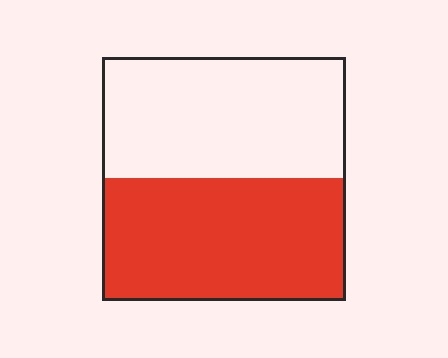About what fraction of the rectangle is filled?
About one half (1/2).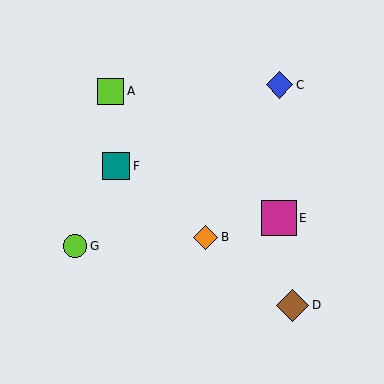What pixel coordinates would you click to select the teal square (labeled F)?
Click at (116, 166) to select the teal square F.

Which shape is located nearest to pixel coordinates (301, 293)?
The brown diamond (labeled D) at (292, 306) is nearest to that location.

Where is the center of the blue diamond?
The center of the blue diamond is at (280, 85).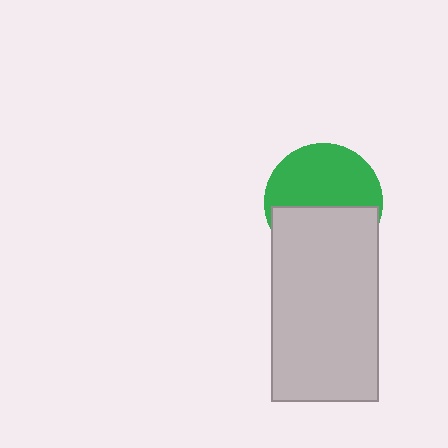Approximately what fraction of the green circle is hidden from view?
Roughly 45% of the green circle is hidden behind the light gray rectangle.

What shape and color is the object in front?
The object in front is a light gray rectangle.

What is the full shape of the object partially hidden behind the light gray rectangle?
The partially hidden object is a green circle.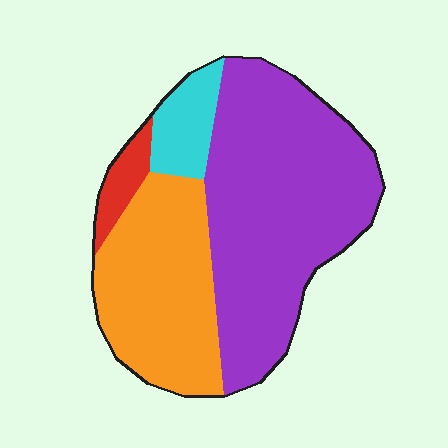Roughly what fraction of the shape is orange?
Orange takes up between a quarter and a half of the shape.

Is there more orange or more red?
Orange.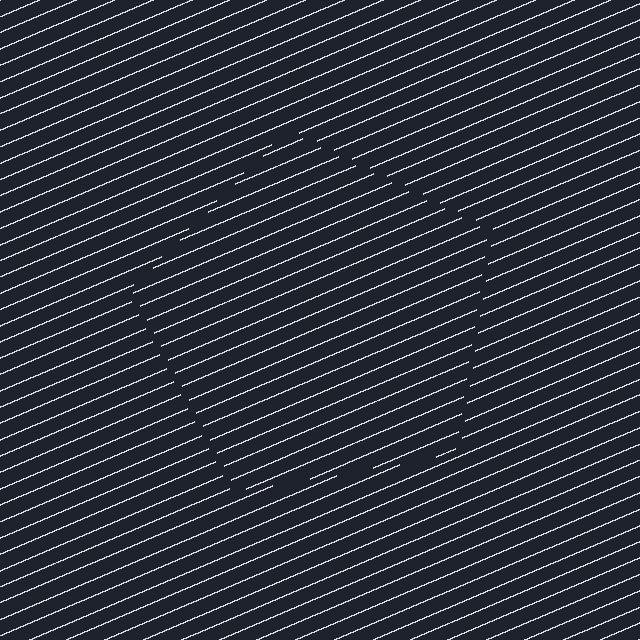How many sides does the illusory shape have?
5 sides — the line-ends trace a pentagon.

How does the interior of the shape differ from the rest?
The interior of the shape contains the same grating, shifted by half a period — the contour is defined by the phase discontinuity where line-ends from the inner and outer gratings abut.